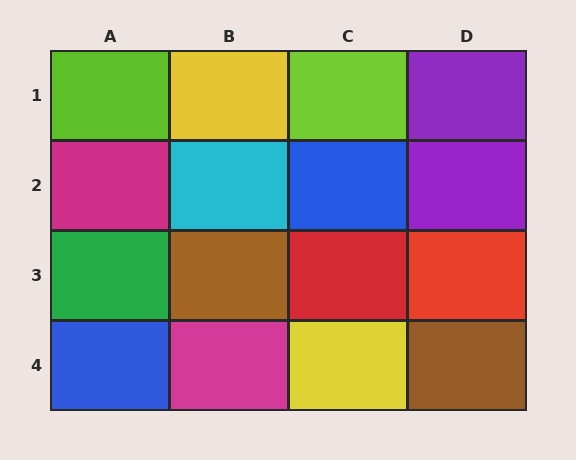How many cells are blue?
2 cells are blue.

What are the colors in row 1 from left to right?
Lime, yellow, lime, purple.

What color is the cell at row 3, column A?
Green.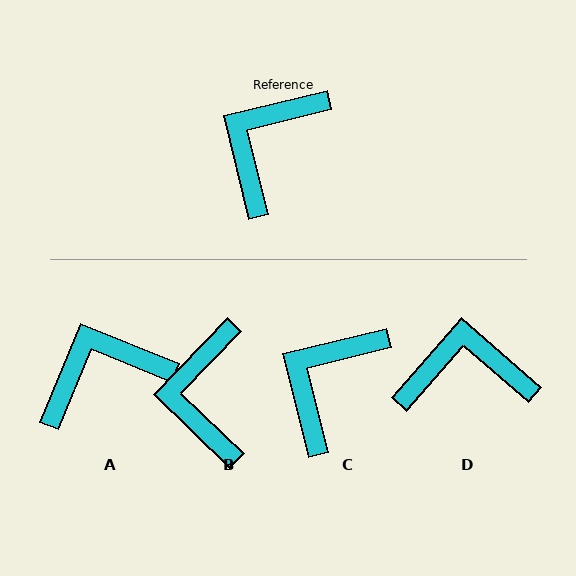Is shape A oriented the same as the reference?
No, it is off by about 36 degrees.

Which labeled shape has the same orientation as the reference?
C.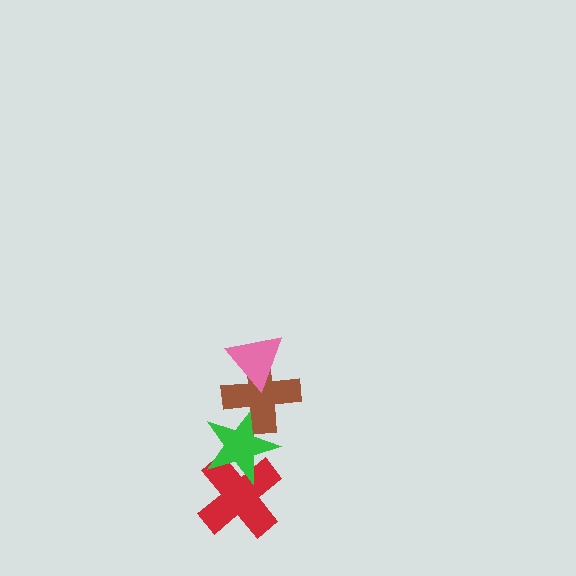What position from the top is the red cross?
The red cross is 4th from the top.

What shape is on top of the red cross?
The green star is on top of the red cross.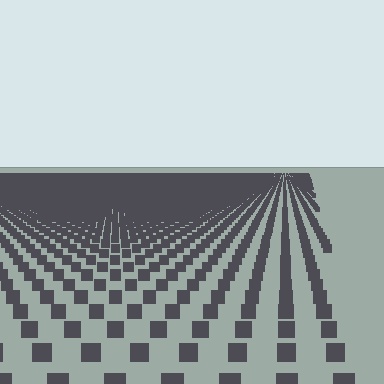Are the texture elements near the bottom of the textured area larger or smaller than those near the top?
Larger. Near the bottom, elements are closer to the viewer and appear at a bigger on-screen size.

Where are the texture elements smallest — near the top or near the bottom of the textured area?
Near the top.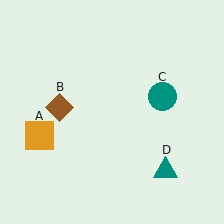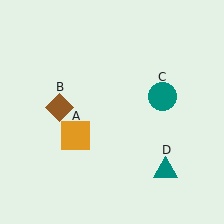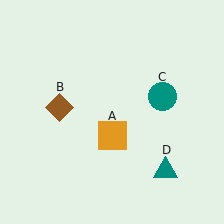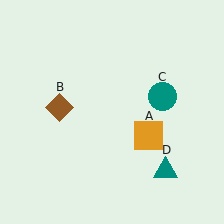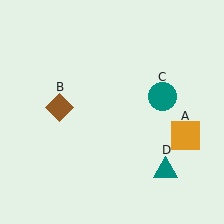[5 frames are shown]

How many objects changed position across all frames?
1 object changed position: orange square (object A).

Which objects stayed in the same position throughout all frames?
Brown diamond (object B) and teal circle (object C) and teal triangle (object D) remained stationary.